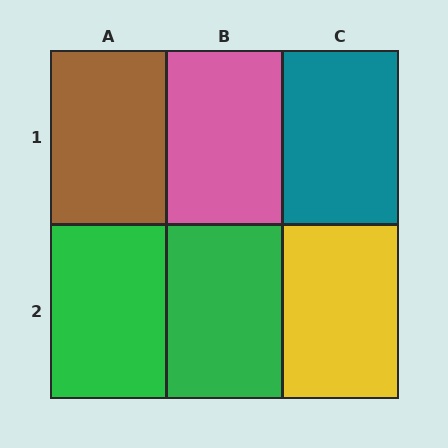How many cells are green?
2 cells are green.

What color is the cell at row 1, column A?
Brown.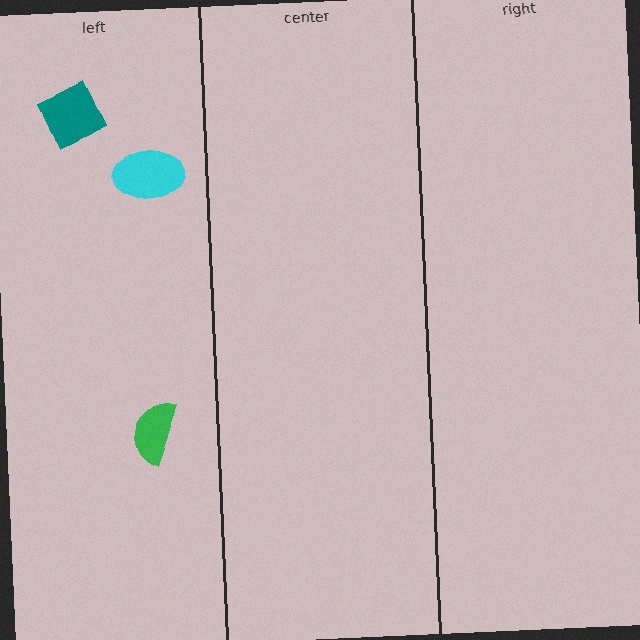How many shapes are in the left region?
3.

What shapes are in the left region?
The green semicircle, the teal diamond, the cyan ellipse.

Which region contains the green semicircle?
The left region.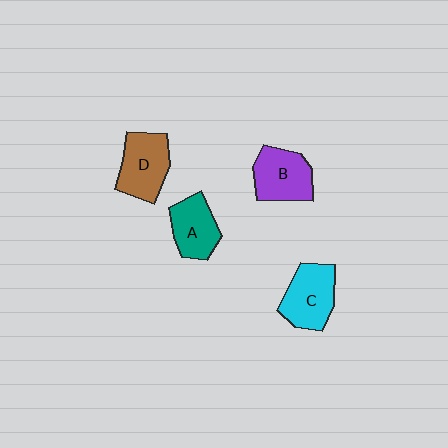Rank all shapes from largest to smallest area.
From largest to smallest: C (cyan), D (brown), B (purple), A (teal).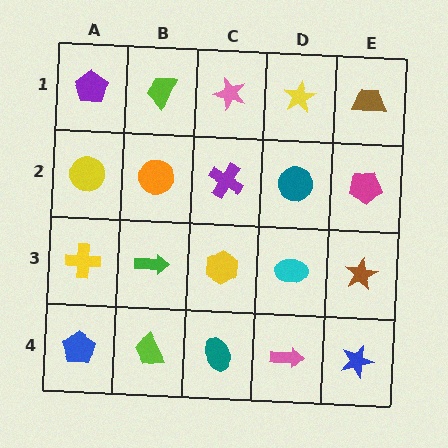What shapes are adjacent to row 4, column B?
A green arrow (row 3, column B), a blue pentagon (row 4, column A), a teal ellipse (row 4, column C).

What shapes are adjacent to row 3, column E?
A magenta pentagon (row 2, column E), a blue star (row 4, column E), a cyan ellipse (row 3, column D).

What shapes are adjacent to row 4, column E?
A brown star (row 3, column E), a pink arrow (row 4, column D).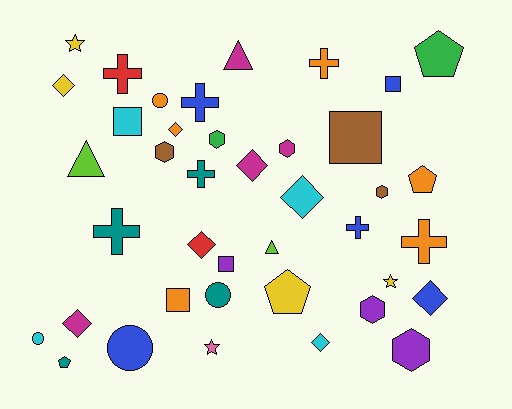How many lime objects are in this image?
There are 2 lime objects.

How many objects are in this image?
There are 40 objects.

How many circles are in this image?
There are 4 circles.